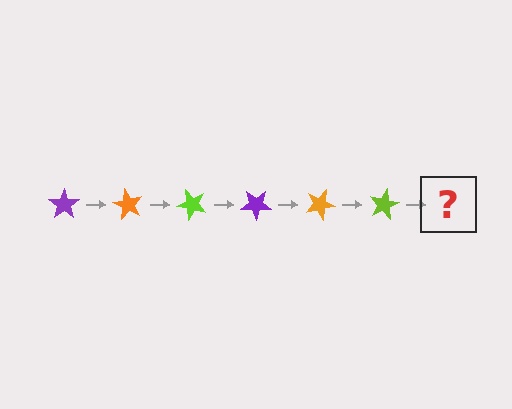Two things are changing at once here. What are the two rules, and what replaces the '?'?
The two rules are that it rotates 60 degrees each step and the color cycles through purple, orange, and lime. The '?' should be a purple star, rotated 360 degrees from the start.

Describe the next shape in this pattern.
It should be a purple star, rotated 360 degrees from the start.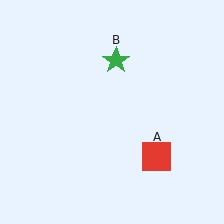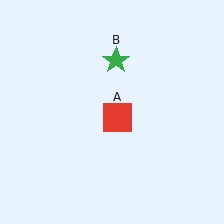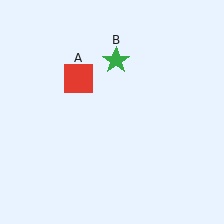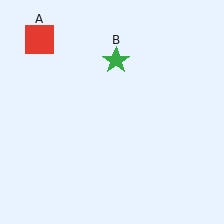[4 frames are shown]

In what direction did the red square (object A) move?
The red square (object A) moved up and to the left.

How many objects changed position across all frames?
1 object changed position: red square (object A).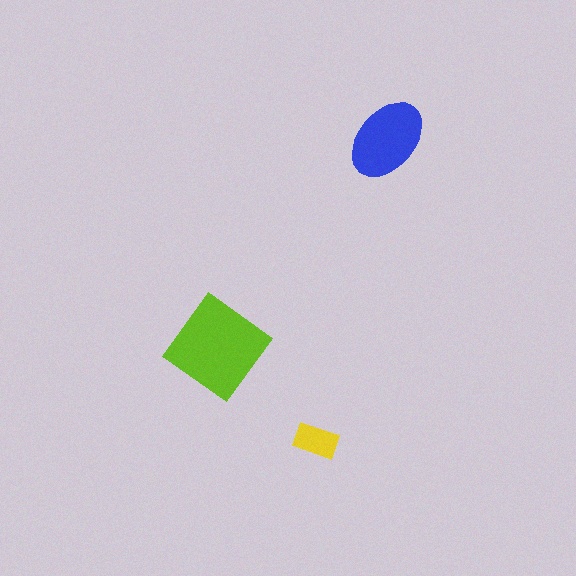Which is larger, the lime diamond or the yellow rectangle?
The lime diamond.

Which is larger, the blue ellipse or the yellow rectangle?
The blue ellipse.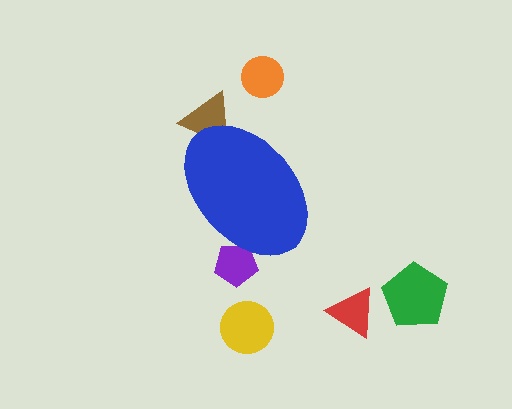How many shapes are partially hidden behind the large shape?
2 shapes are partially hidden.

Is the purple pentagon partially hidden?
Yes, the purple pentagon is partially hidden behind the blue ellipse.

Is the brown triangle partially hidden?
Yes, the brown triangle is partially hidden behind the blue ellipse.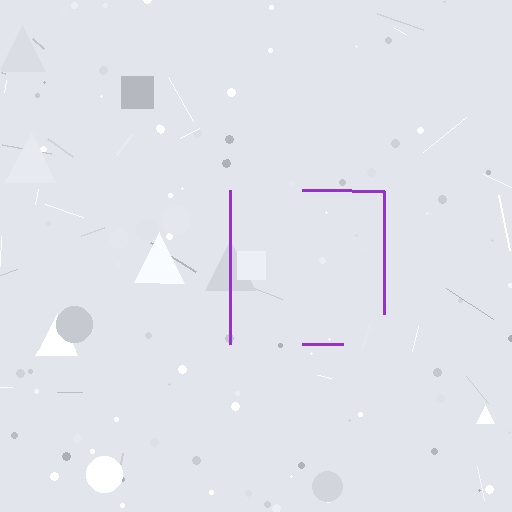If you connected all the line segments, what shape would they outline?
They would outline a square.